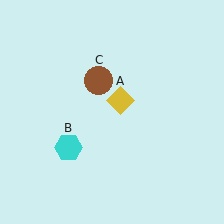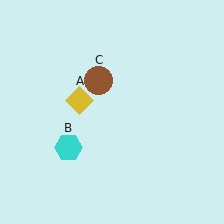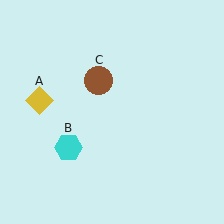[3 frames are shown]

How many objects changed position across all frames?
1 object changed position: yellow diamond (object A).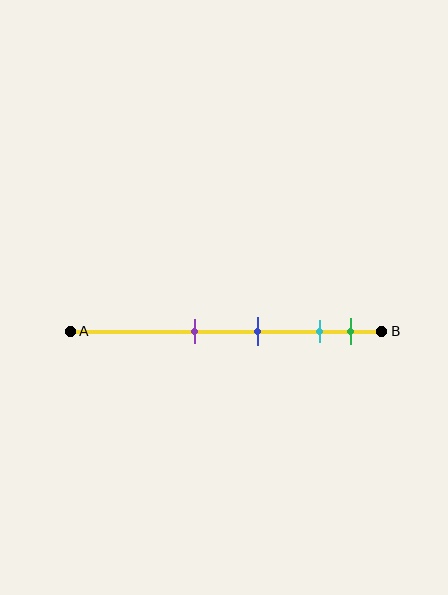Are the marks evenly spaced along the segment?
No, the marks are not evenly spaced.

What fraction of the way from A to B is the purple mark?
The purple mark is approximately 40% (0.4) of the way from A to B.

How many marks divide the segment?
There are 4 marks dividing the segment.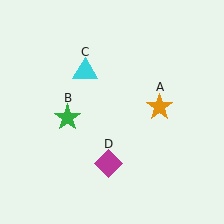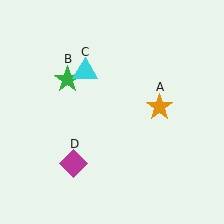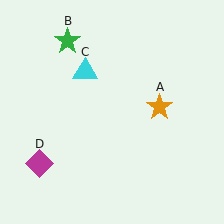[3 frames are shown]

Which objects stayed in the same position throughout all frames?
Orange star (object A) and cyan triangle (object C) remained stationary.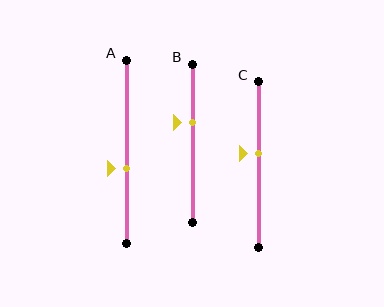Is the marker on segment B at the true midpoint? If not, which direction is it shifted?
No, the marker on segment B is shifted upward by about 13% of the segment length.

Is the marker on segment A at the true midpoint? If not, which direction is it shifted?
No, the marker on segment A is shifted downward by about 9% of the segment length.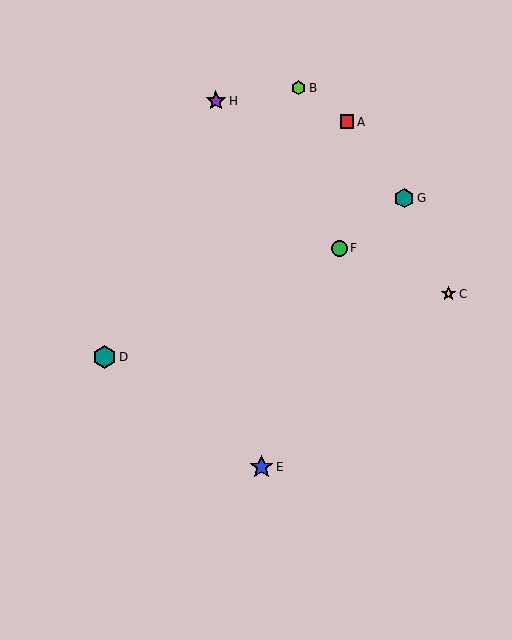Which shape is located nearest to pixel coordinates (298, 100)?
The lime hexagon (labeled B) at (299, 88) is nearest to that location.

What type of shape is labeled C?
Shape C is a yellow star.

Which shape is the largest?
The teal hexagon (labeled D) is the largest.